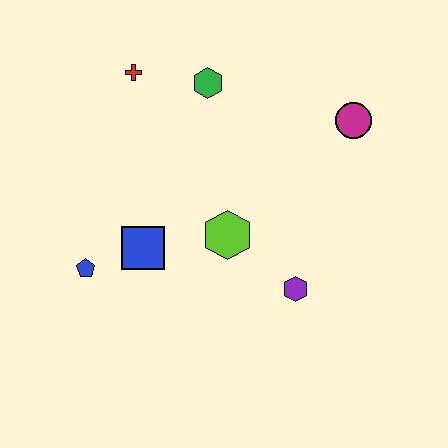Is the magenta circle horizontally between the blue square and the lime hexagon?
No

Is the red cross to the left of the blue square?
Yes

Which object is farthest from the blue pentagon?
The magenta circle is farthest from the blue pentagon.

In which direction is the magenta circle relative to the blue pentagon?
The magenta circle is to the right of the blue pentagon.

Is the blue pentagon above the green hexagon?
No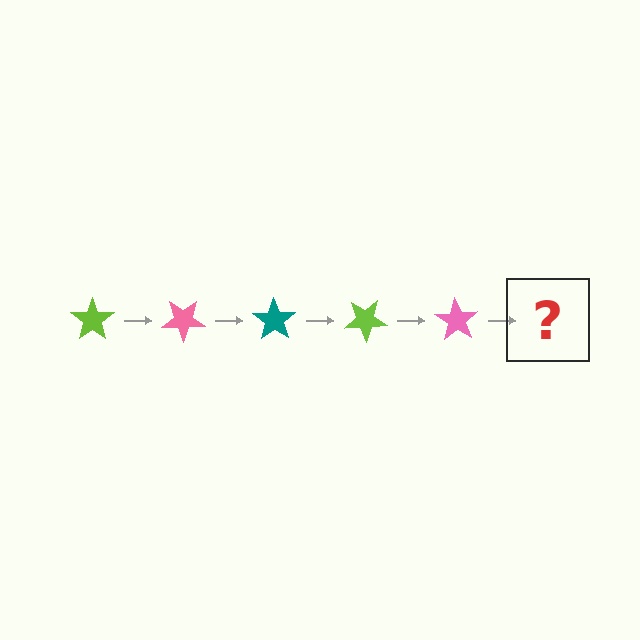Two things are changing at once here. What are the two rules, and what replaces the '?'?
The two rules are that it rotates 35 degrees each step and the color cycles through lime, pink, and teal. The '?' should be a teal star, rotated 175 degrees from the start.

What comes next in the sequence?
The next element should be a teal star, rotated 175 degrees from the start.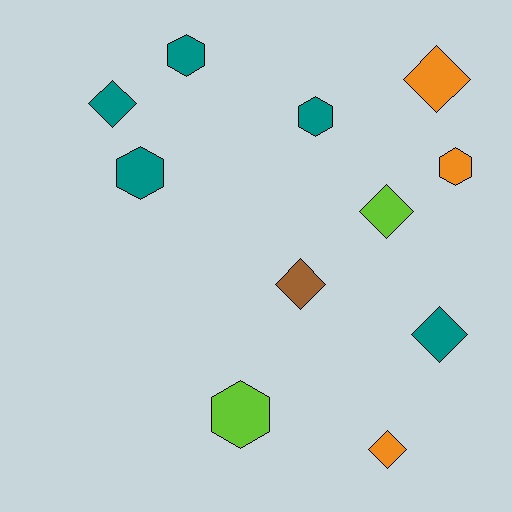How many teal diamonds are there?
There are 2 teal diamonds.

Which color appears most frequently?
Teal, with 5 objects.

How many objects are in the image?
There are 11 objects.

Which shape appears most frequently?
Diamond, with 6 objects.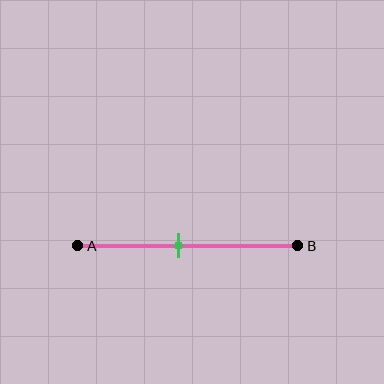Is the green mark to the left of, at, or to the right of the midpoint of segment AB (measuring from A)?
The green mark is to the left of the midpoint of segment AB.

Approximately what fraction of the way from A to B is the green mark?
The green mark is approximately 45% of the way from A to B.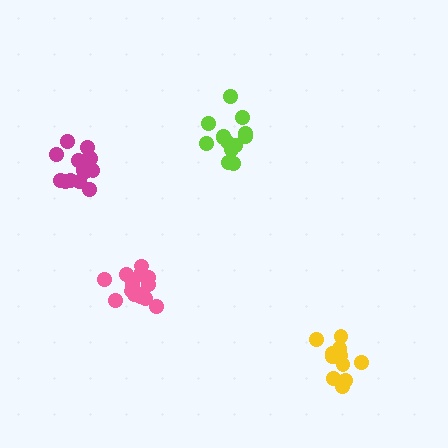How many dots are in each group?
Group 1: 12 dots, Group 2: 14 dots, Group 3: 13 dots, Group 4: 14 dots (53 total).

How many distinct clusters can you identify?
There are 4 distinct clusters.